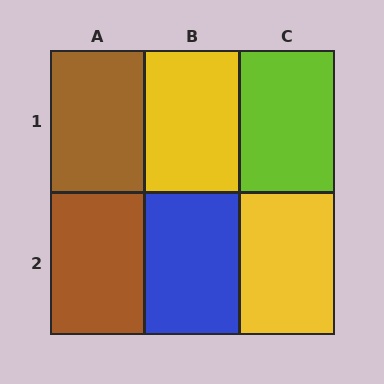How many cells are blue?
1 cell is blue.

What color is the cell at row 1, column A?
Brown.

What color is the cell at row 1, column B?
Yellow.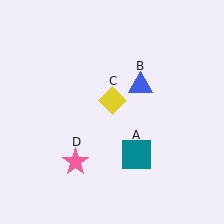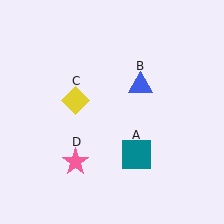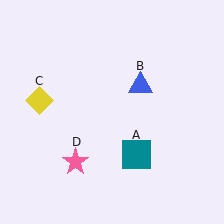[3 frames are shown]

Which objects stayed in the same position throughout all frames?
Teal square (object A) and blue triangle (object B) and pink star (object D) remained stationary.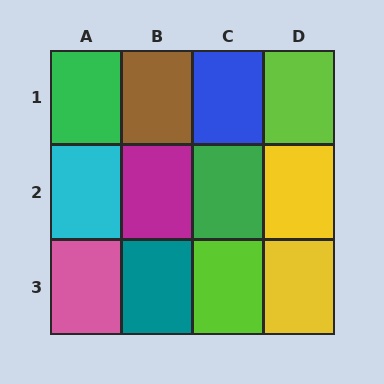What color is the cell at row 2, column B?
Magenta.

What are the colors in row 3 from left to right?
Pink, teal, lime, yellow.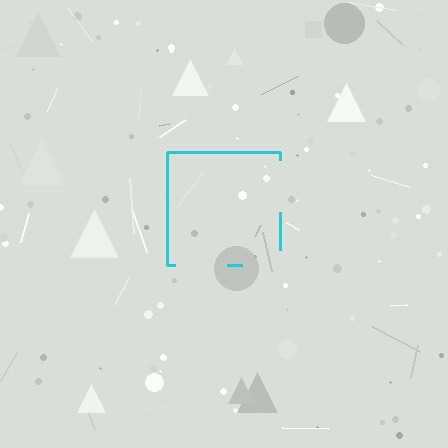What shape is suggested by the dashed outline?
The dashed outline suggests a square.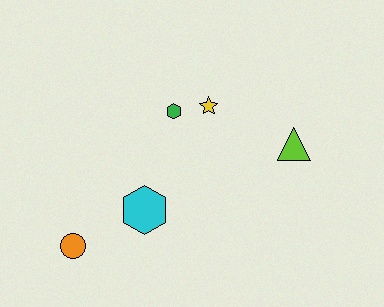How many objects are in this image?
There are 5 objects.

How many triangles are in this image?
There is 1 triangle.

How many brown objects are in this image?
There are no brown objects.